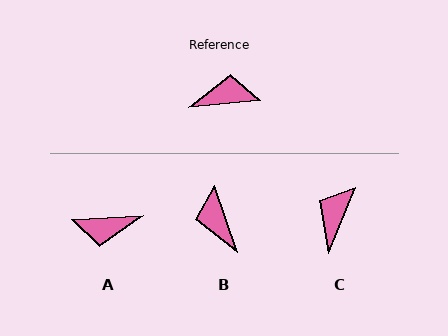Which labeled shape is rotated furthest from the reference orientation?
A, about 178 degrees away.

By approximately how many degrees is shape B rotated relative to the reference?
Approximately 104 degrees counter-clockwise.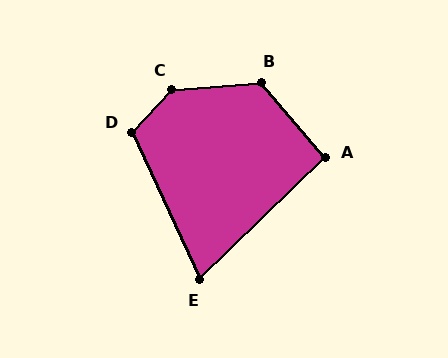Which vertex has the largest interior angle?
C, at approximately 138 degrees.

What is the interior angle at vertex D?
Approximately 112 degrees (obtuse).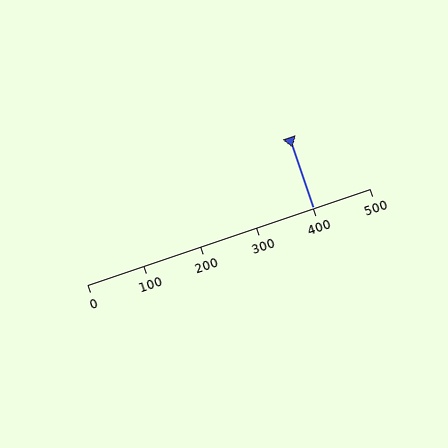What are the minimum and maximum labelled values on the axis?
The axis runs from 0 to 500.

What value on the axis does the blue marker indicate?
The marker indicates approximately 400.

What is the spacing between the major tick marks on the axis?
The major ticks are spaced 100 apart.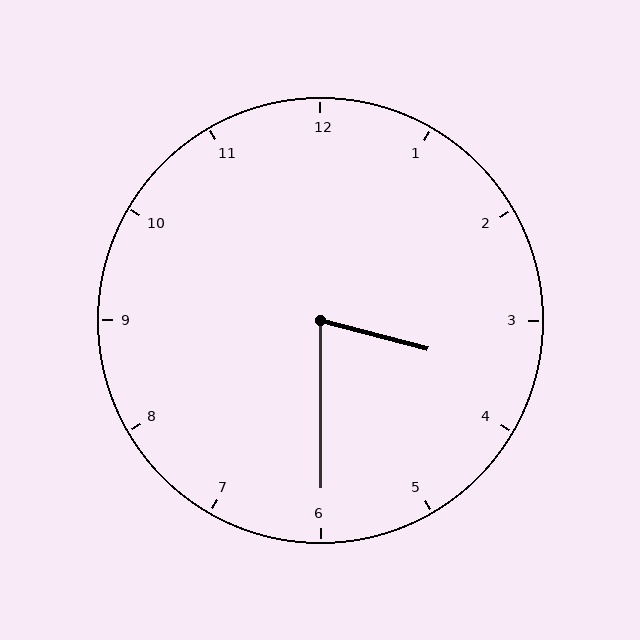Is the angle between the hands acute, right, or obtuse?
It is acute.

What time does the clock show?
3:30.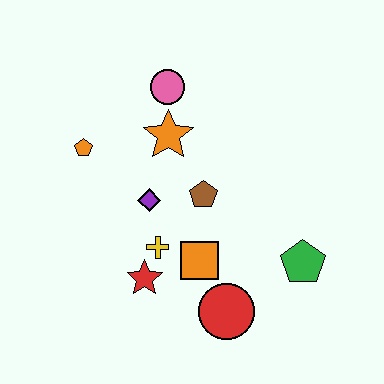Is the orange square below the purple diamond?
Yes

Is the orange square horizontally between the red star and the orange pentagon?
No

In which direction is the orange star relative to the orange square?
The orange star is above the orange square.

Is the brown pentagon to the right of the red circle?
No